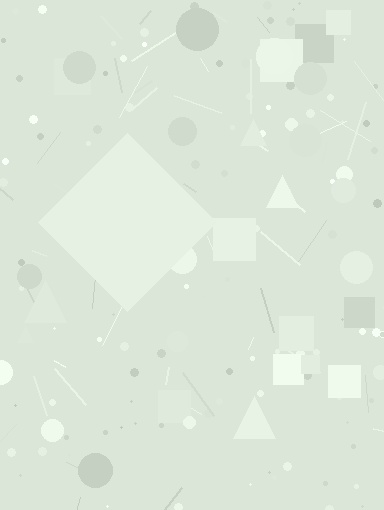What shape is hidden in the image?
A diamond is hidden in the image.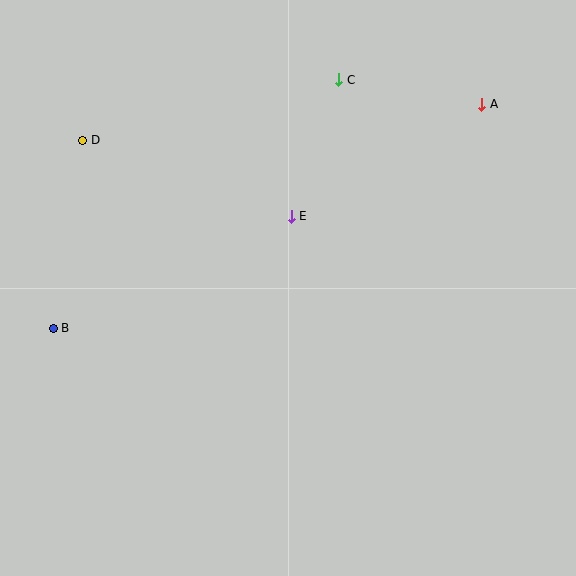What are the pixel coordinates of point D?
Point D is at (83, 140).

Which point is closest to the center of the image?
Point E at (291, 216) is closest to the center.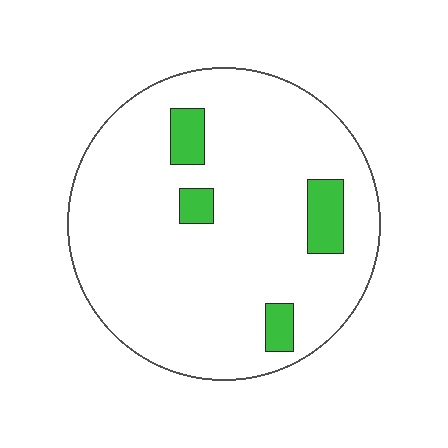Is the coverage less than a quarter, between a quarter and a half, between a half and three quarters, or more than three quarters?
Less than a quarter.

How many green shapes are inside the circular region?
4.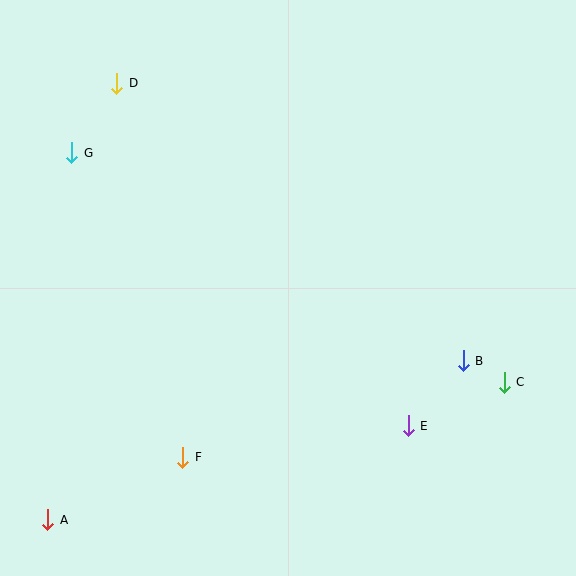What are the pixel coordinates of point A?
Point A is at (48, 520).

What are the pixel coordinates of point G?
Point G is at (72, 153).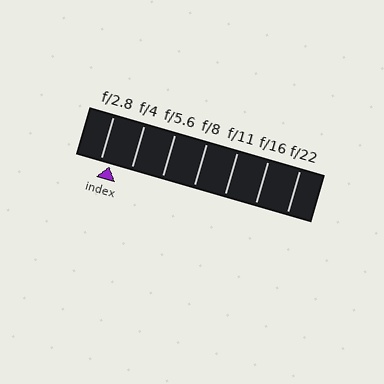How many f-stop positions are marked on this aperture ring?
There are 7 f-stop positions marked.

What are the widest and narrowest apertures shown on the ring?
The widest aperture shown is f/2.8 and the narrowest is f/22.